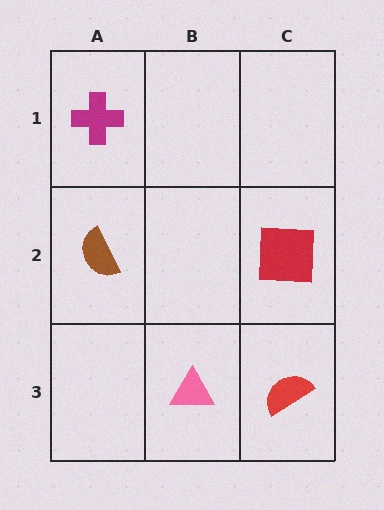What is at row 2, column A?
A brown semicircle.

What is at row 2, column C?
A red square.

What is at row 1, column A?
A magenta cross.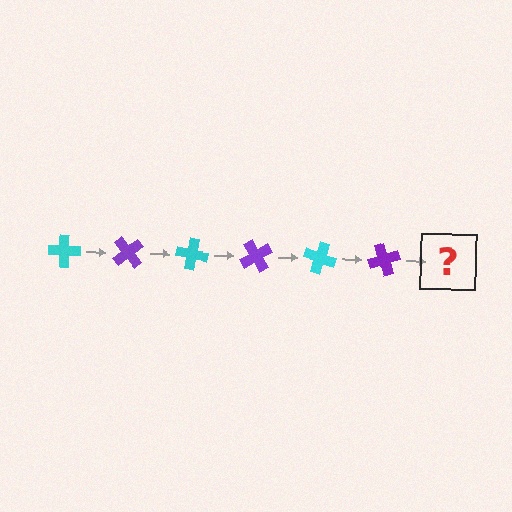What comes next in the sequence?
The next element should be a cyan cross, rotated 300 degrees from the start.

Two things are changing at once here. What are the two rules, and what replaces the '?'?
The two rules are that it rotates 50 degrees each step and the color cycles through cyan and purple. The '?' should be a cyan cross, rotated 300 degrees from the start.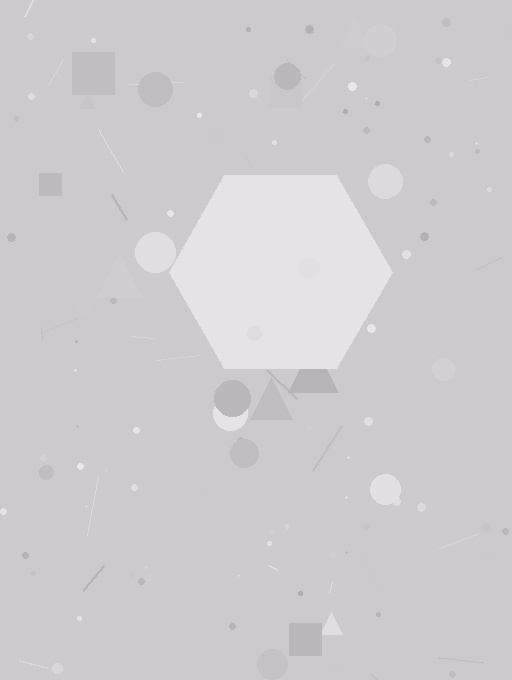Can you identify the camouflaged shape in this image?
The camouflaged shape is a hexagon.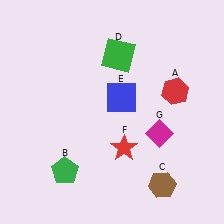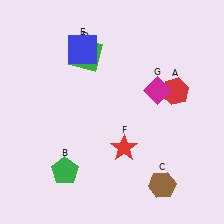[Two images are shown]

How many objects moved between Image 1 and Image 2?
3 objects moved between the two images.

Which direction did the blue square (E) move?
The blue square (E) moved up.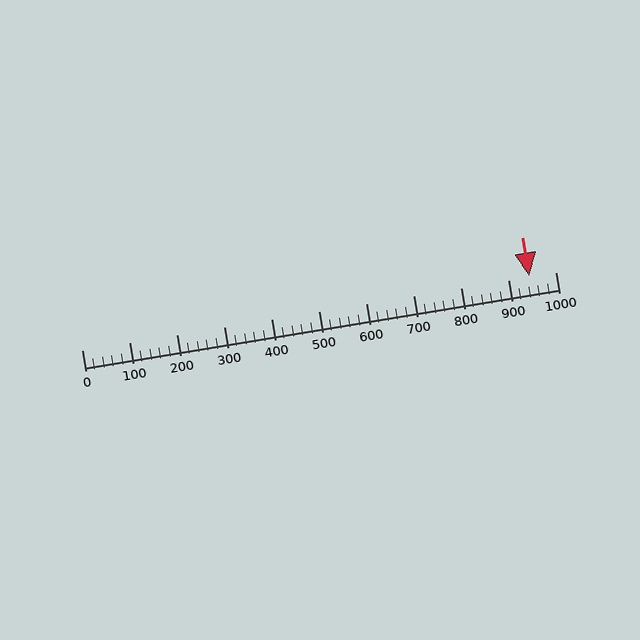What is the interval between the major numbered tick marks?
The major tick marks are spaced 100 units apart.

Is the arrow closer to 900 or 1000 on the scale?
The arrow is closer to 900.